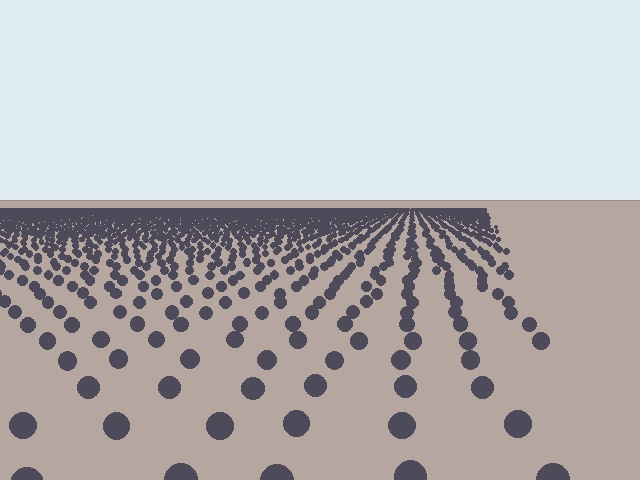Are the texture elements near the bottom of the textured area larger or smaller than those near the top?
Larger. Near the bottom, elements are closer to the viewer and appear at a bigger on-screen size.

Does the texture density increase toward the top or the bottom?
Density increases toward the top.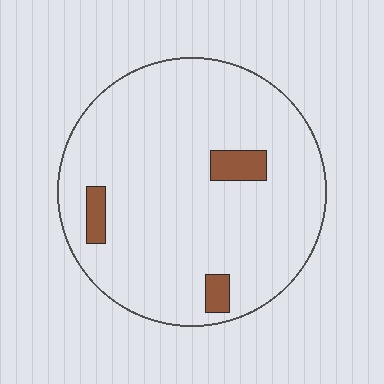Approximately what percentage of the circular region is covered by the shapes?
Approximately 5%.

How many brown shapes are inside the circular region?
3.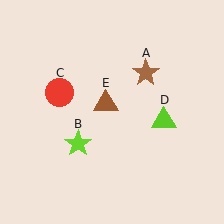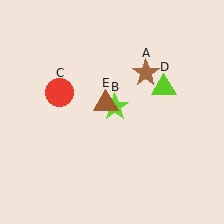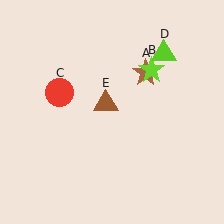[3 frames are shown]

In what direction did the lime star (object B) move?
The lime star (object B) moved up and to the right.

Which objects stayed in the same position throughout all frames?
Brown star (object A) and red circle (object C) and brown triangle (object E) remained stationary.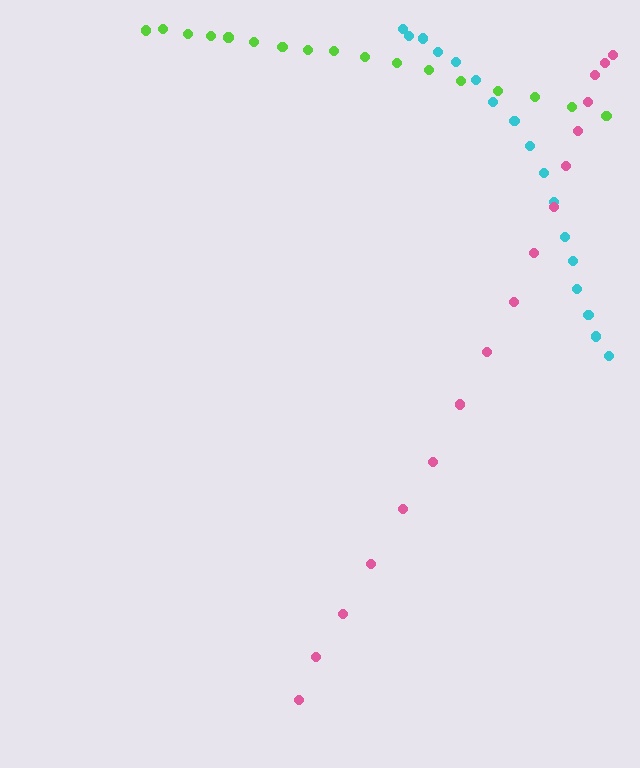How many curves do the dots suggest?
There are 3 distinct paths.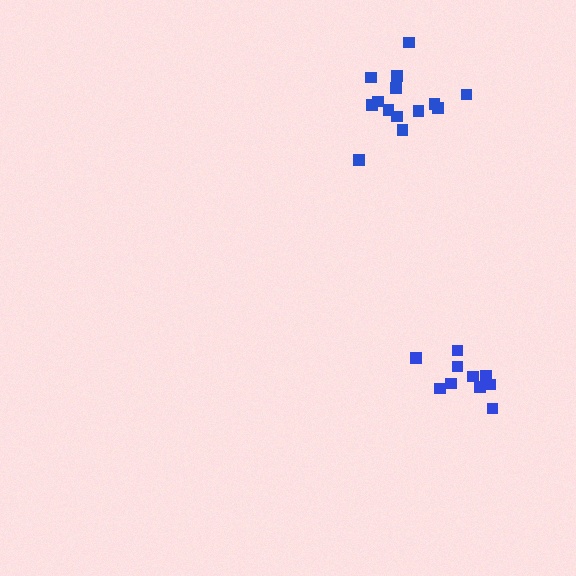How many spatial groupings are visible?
There are 2 spatial groupings.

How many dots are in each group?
Group 1: 14 dots, Group 2: 10 dots (24 total).